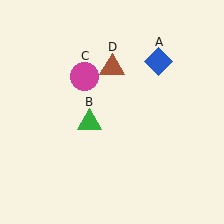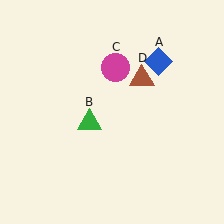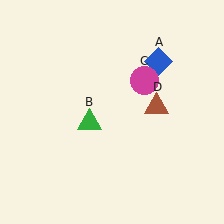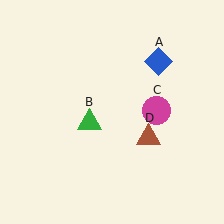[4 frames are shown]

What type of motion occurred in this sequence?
The magenta circle (object C), brown triangle (object D) rotated clockwise around the center of the scene.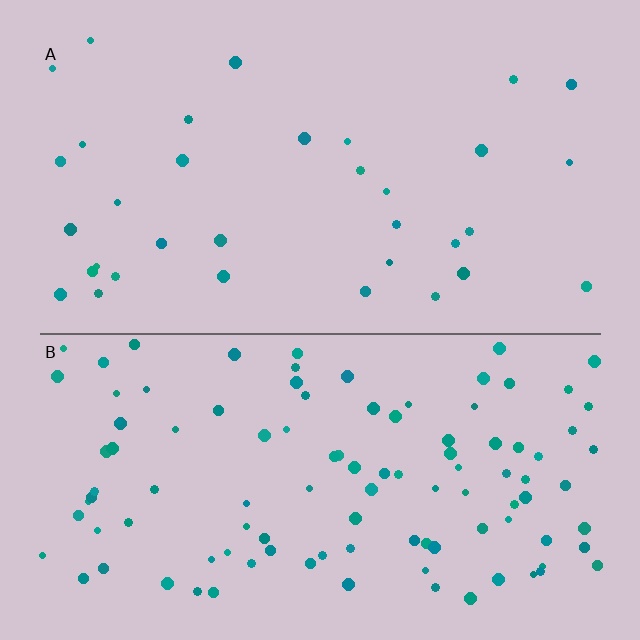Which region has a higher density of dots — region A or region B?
B (the bottom).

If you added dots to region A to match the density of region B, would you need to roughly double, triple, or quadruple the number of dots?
Approximately triple.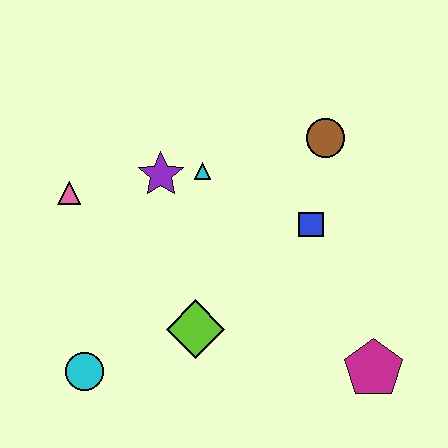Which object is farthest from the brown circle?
The cyan circle is farthest from the brown circle.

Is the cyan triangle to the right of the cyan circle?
Yes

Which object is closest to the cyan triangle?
The purple star is closest to the cyan triangle.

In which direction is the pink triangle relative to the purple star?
The pink triangle is to the left of the purple star.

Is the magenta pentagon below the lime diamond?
Yes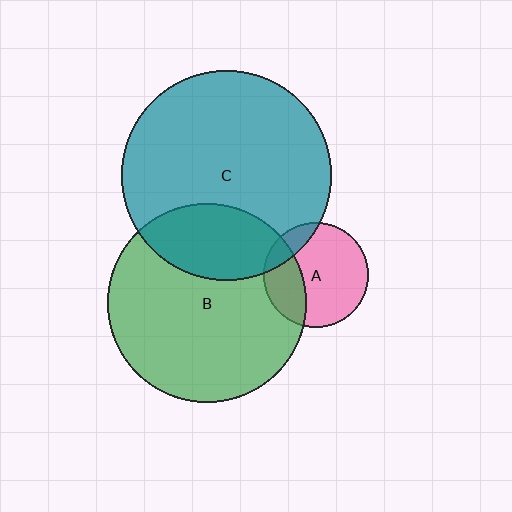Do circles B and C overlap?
Yes.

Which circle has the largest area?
Circle C (teal).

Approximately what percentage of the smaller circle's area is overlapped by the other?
Approximately 25%.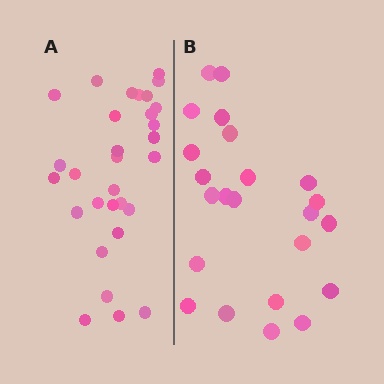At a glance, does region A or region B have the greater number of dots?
Region A (the left region) has more dots.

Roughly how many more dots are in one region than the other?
Region A has roughly 8 or so more dots than region B.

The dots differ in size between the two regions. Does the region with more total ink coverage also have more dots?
No. Region B has more total ink coverage because its dots are larger, but region A actually contains more individual dots. Total area can be misleading — the number of items is what matters here.